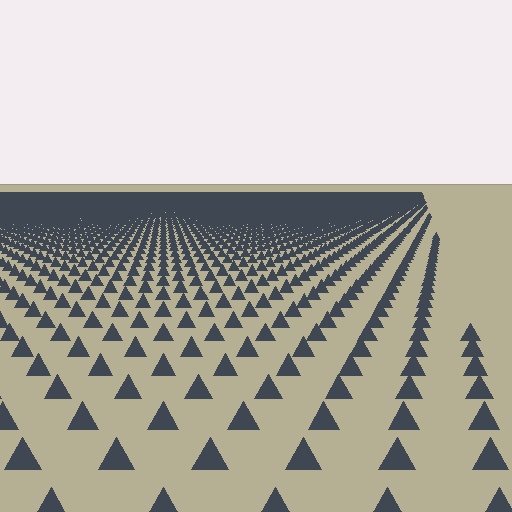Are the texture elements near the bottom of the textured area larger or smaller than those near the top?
Larger. Near the bottom, elements are closer to the viewer and appear at a bigger on-screen size.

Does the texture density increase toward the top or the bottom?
Density increases toward the top.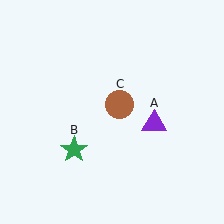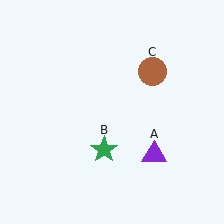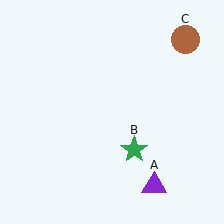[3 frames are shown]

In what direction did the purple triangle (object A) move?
The purple triangle (object A) moved down.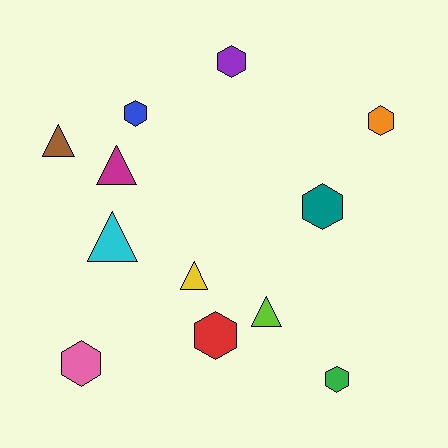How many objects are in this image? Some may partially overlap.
There are 12 objects.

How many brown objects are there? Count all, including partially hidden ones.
There is 1 brown object.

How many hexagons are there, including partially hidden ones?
There are 7 hexagons.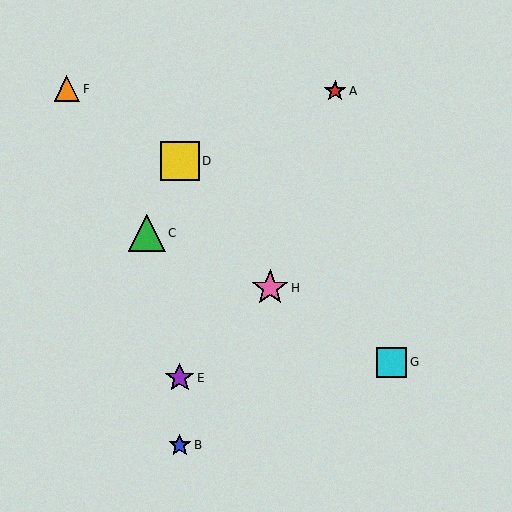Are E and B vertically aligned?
Yes, both are at x≈180.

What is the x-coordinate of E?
Object E is at x≈180.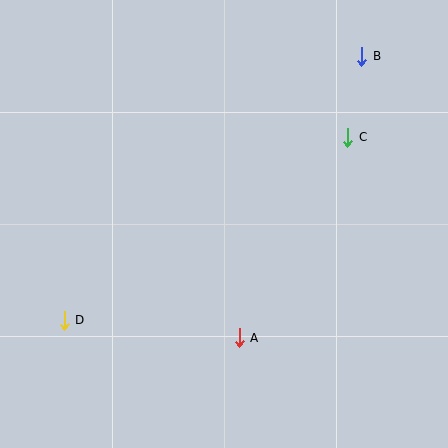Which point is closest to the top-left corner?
Point D is closest to the top-left corner.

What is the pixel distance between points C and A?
The distance between C and A is 228 pixels.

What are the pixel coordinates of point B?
Point B is at (362, 57).